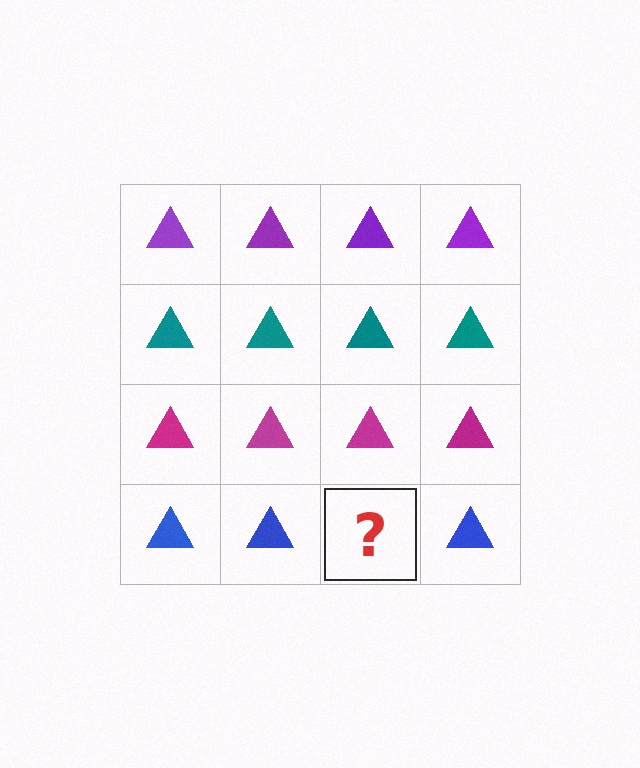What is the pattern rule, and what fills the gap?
The rule is that each row has a consistent color. The gap should be filled with a blue triangle.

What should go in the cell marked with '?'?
The missing cell should contain a blue triangle.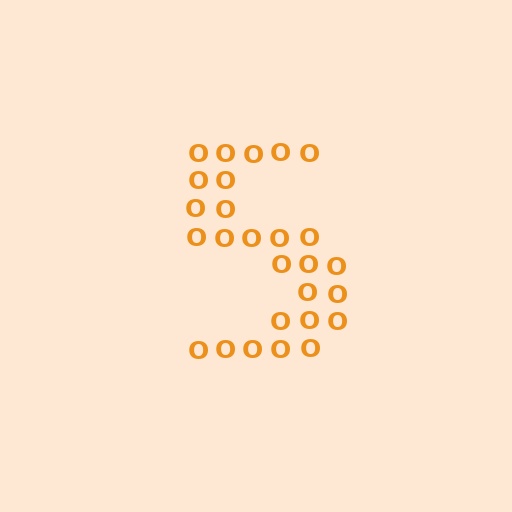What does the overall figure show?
The overall figure shows the digit 5.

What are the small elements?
The small elements are letter O's.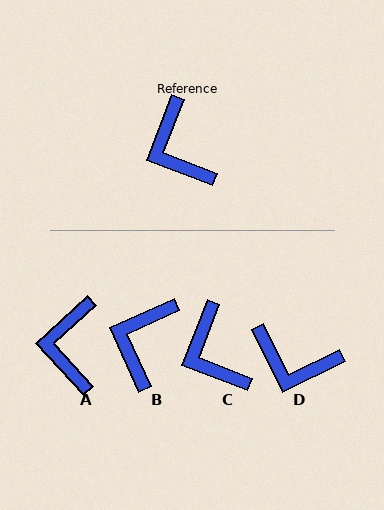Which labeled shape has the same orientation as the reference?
C.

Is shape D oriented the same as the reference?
No, it is off by about 48 degrees.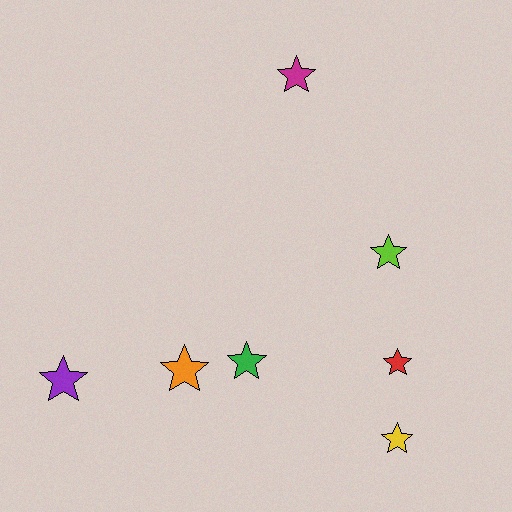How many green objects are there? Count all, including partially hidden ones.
There is 1 green object.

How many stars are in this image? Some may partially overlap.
There are 7 stars.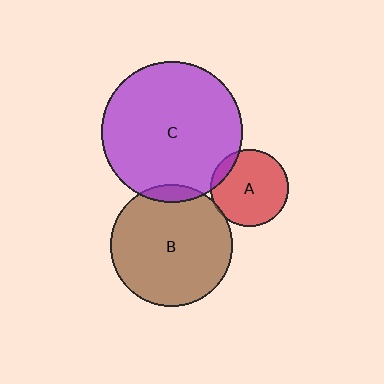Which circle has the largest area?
Circle C (purple).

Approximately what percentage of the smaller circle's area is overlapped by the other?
Approximately 10%.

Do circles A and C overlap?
Yes.